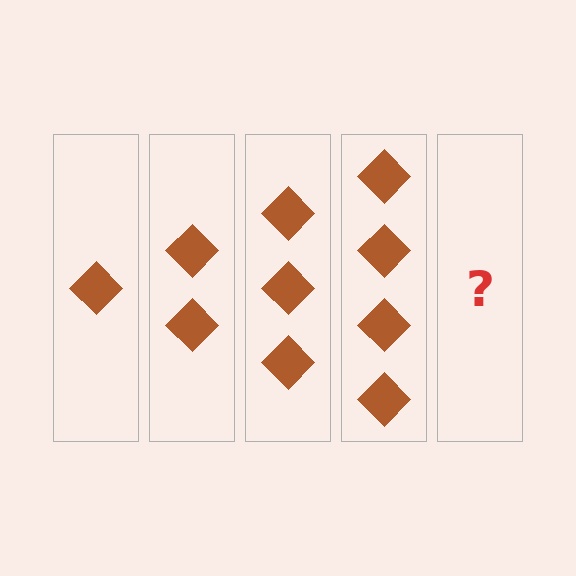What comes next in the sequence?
The next element should be 5 diamonds.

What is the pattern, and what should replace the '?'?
The pattern is that each step adds one more diamond. The '?' should be 5 diamonds.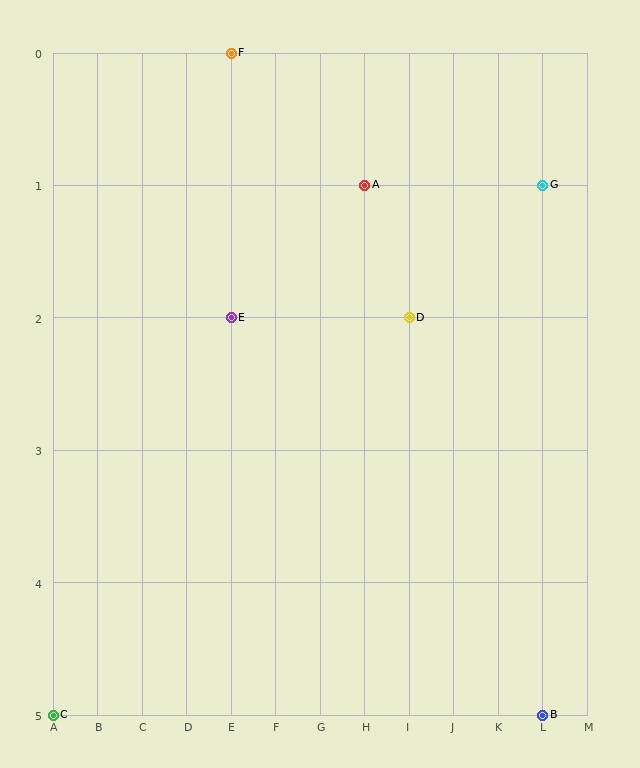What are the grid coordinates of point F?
Point F is at grid coordinates (E, 0).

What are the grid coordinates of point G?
Point G is at grid coordinates (L, 1).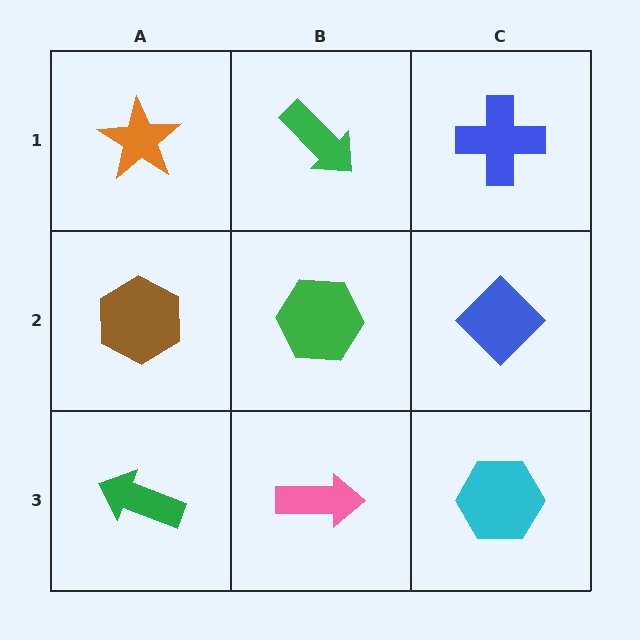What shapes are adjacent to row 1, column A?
A brown hexagon (row 2, column A), a green arrow (row 1, column B).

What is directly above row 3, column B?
A green hexagon.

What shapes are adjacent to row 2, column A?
An orange star (row 1, column A), a green arrow (row 3, column A), a green hexagon (row 2, column B).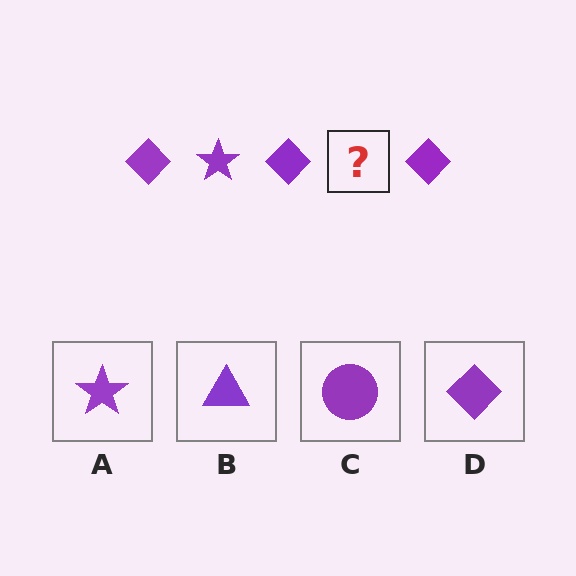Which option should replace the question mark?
Option A.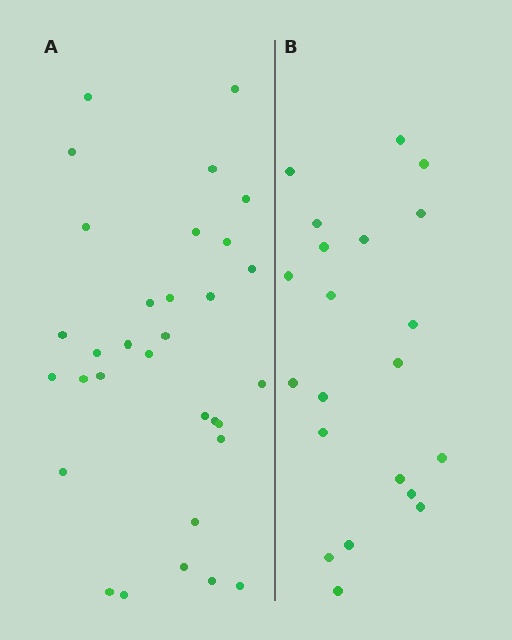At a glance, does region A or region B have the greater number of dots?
Region A (the left region) has more dots.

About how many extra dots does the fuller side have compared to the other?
Region A has roughly 12 or so more dots than region B.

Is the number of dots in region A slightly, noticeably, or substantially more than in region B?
Region A has substantially more. The ratio is roughly 1.5 to 1.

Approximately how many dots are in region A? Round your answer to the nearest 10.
About 30 dots. (The exact count is 32, which rounds to 30.)